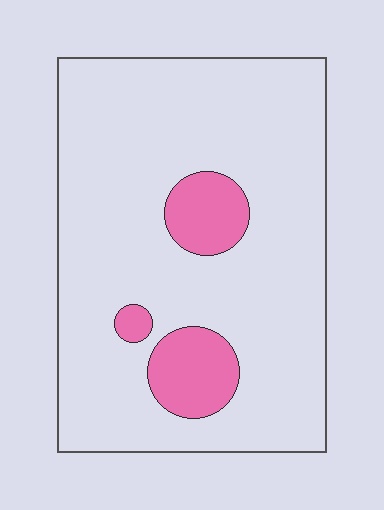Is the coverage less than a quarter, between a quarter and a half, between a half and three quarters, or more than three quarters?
Less than a quarter.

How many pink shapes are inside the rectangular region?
3.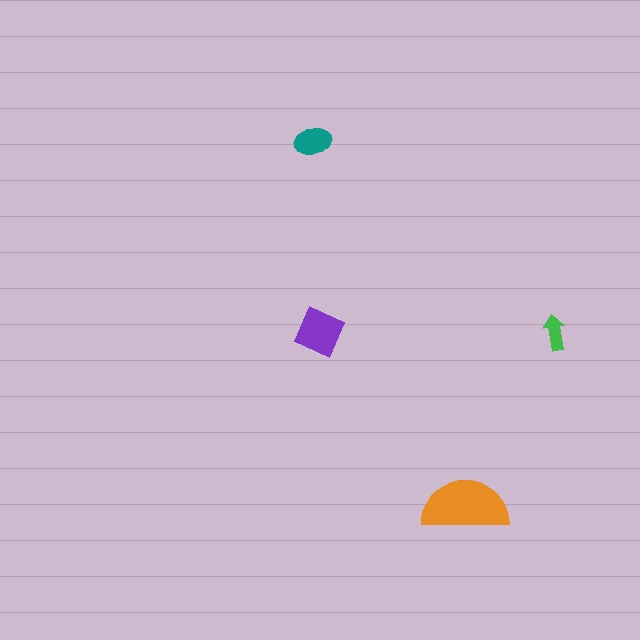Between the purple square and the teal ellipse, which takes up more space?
The purple square.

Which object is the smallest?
The green arrow.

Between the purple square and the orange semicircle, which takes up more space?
The orange semicircle.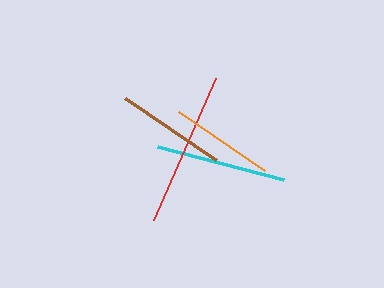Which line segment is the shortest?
The orange line is the shortest at approximately 105 pixels.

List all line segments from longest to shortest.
From longest to shortest: red, cyan, brown, orange.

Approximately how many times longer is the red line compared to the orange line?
The red line is approximately 1.5 times the length of the orange line.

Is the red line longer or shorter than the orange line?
The red line is longer than the orange line.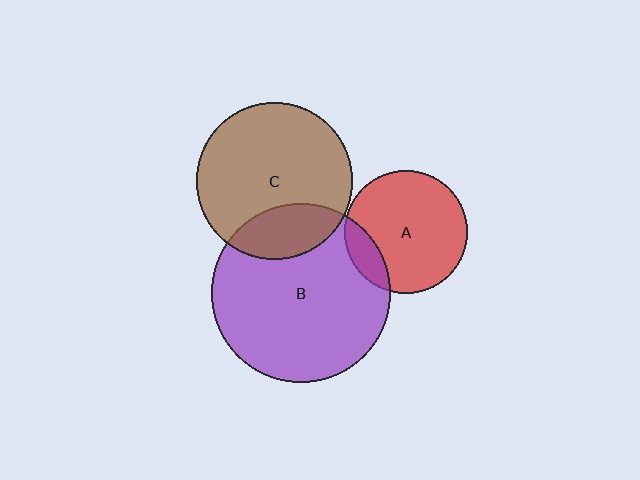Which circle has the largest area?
Circle B (purple).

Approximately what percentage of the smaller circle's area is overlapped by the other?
Approximately 15%.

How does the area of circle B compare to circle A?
Approximately 2.1 times.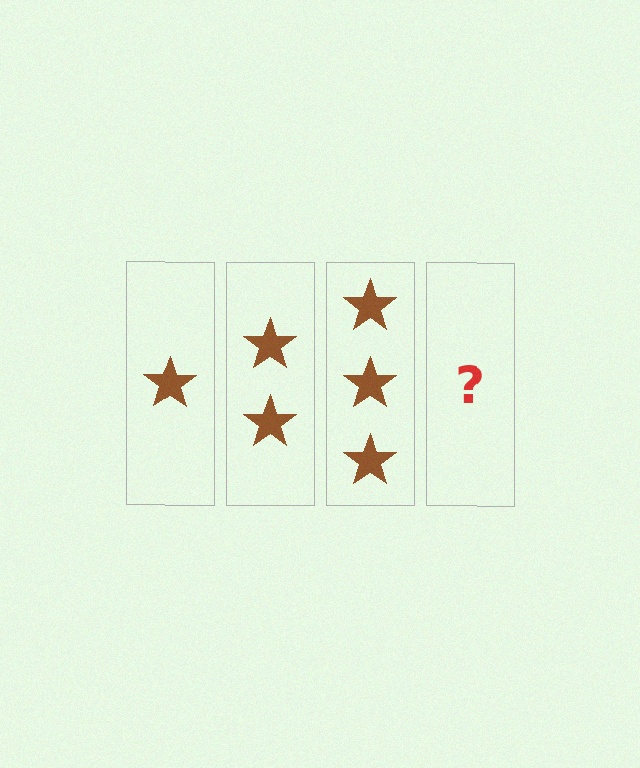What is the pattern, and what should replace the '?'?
The pattern is that each step adds one more star. The '?' should be 4 stars.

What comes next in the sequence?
The next element should be 4 stars.